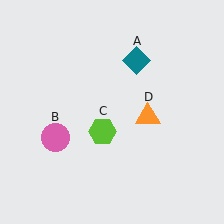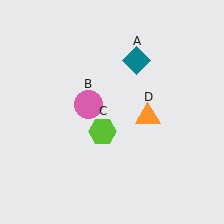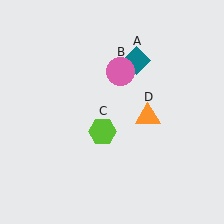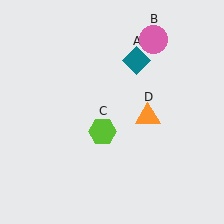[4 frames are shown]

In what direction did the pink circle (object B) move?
The pink circle (object B) moved up and to the right.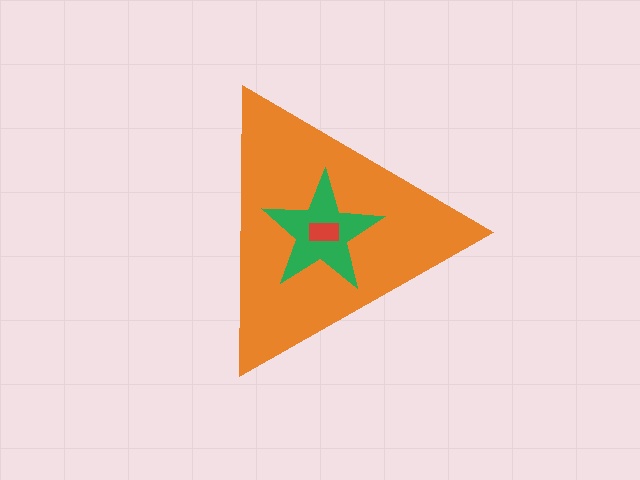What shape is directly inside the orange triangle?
The green star.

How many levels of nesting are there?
3.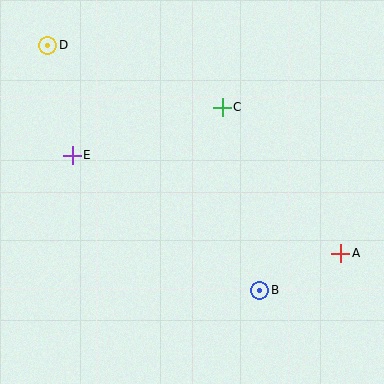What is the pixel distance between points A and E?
The distance between A and E is 286 pixels.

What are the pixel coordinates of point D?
Point D is at (48, 45).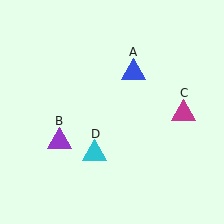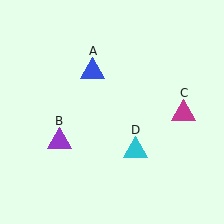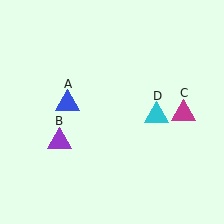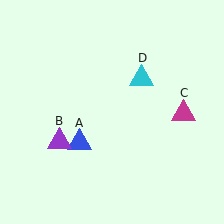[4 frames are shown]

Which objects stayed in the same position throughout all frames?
Purple triangle (object B) and magenta triangle (object C) remained stationary.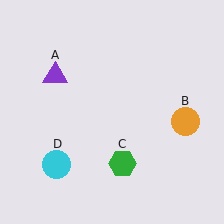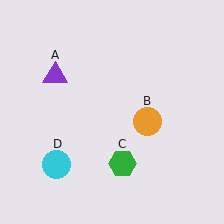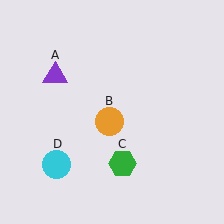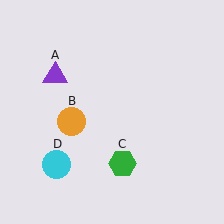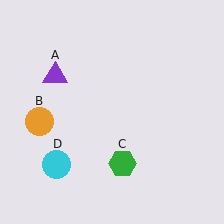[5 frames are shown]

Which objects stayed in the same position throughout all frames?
Purple triangle (object A) and green hexagon (object C) and cyan circle (object D) remained stationary.